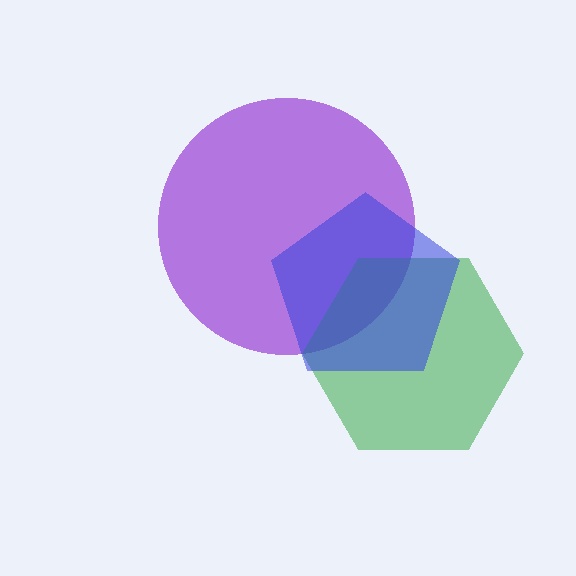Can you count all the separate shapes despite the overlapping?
Yes, there are 3 separate shapes.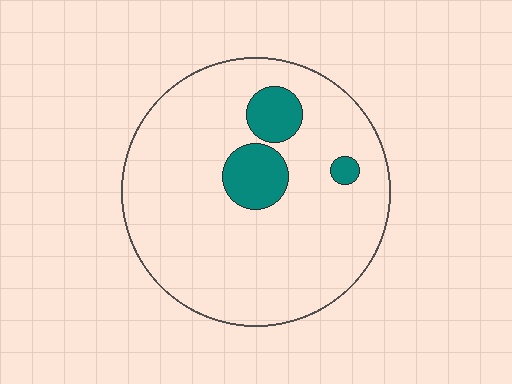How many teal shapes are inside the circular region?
3.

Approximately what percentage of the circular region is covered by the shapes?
Approximately 10%.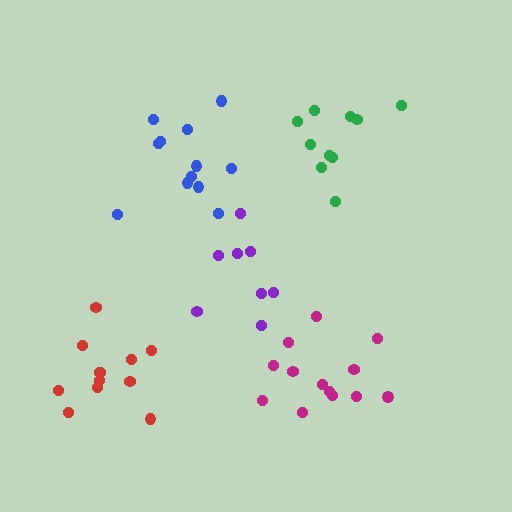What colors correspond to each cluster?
The clusters are colored: purple, magenta, red, green, blue.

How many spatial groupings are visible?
There are 5 spatial groupings.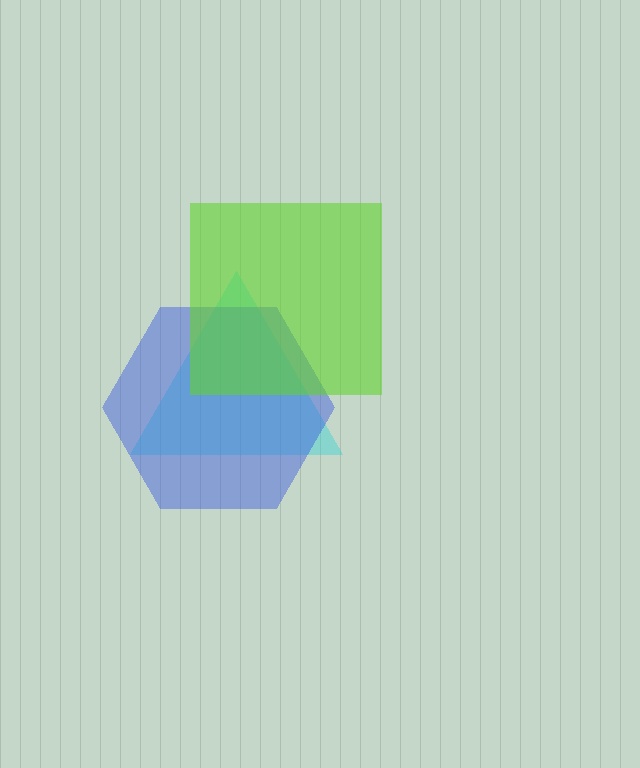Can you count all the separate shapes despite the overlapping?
Yes, there are 3 separate shapes.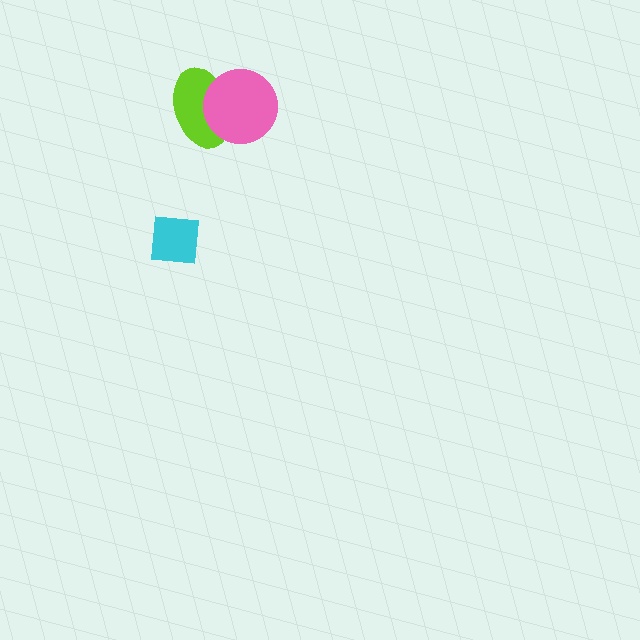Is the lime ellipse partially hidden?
Yes, it is partially covered by another shape.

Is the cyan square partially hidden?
No, no other shape covers it.